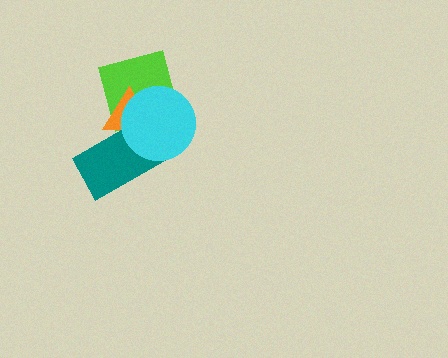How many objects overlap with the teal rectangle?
3 objects overlap with the teal rectangle.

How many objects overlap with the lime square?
3 objects overlap with the lime square.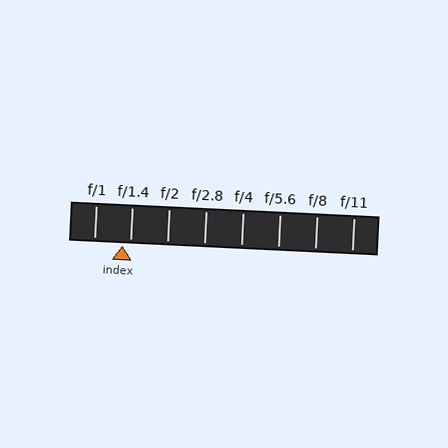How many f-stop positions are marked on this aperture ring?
There are 8 f-stop positions marked.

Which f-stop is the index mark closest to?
The index mark is closest to f/1.4.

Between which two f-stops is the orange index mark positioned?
The index mark is between f/1 and f/1.4.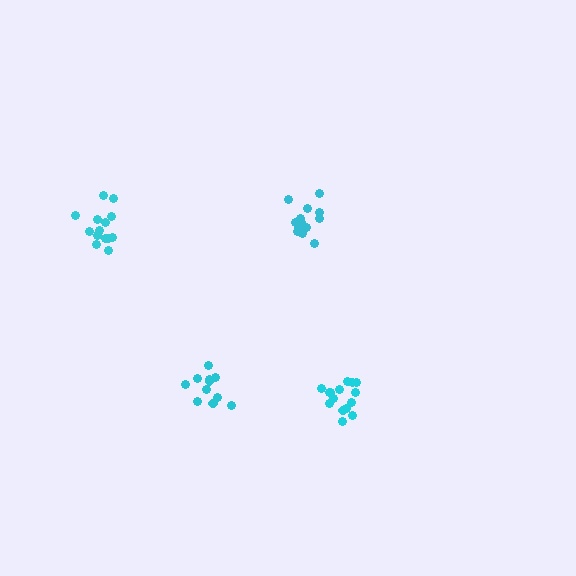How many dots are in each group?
Group 1: 11 dots, Group 2: 15 dots, Group 3: 14 dots, Group 4: 15 dots (55 total).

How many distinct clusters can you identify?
There are 4 distinct clusters.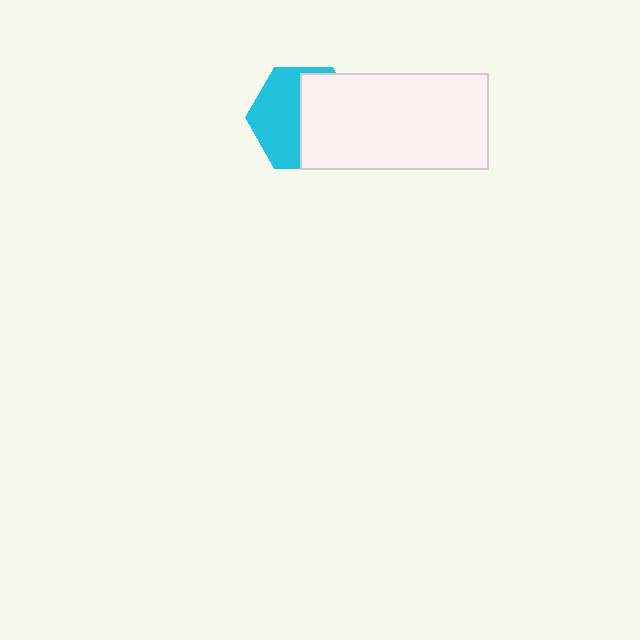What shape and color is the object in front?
The object in front is a white rectangle.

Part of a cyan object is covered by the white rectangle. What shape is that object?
It is a hexagon.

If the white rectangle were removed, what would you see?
You would see the complete cyan hexagon.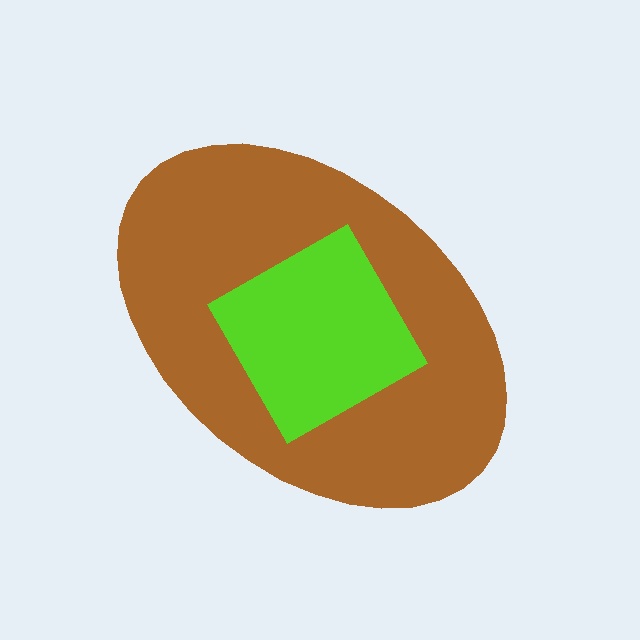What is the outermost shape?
The brown ellipse.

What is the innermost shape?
The lime square.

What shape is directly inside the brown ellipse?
The lime square.